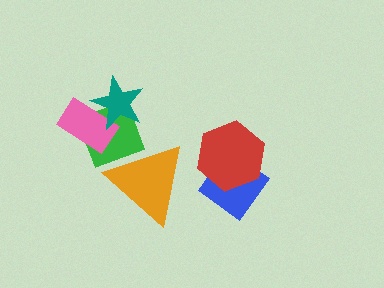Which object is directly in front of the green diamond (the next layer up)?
The pink rectangle is directly in front of the green diamond.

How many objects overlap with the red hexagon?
1 object overlaps with the red hexagon.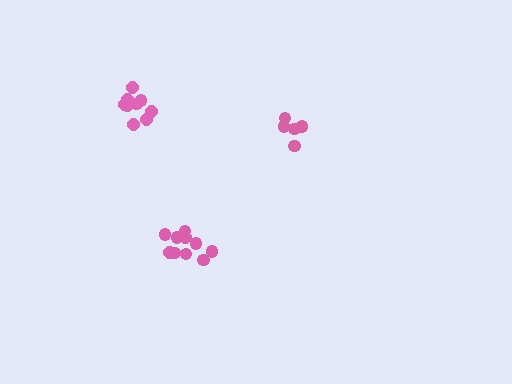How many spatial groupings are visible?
There are 3 spatial groupings.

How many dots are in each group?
Group 1: 5 dots, Group 2: 9 dots, Group 3: 10 dots (24 total).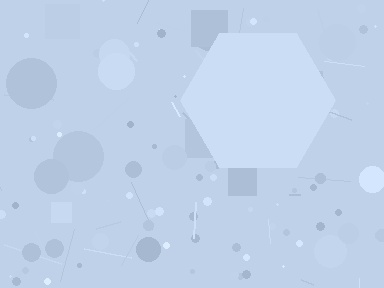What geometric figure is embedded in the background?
A hexagon is embedded in the background.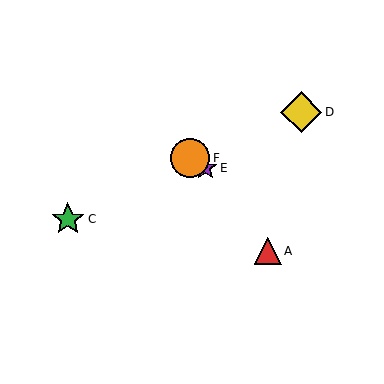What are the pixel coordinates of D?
Object D is at (301, 112).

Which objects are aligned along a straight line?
Objects B, E, F are aligned along a straight line.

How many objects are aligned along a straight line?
3 objects (B, E, F) are aligned along a straight line.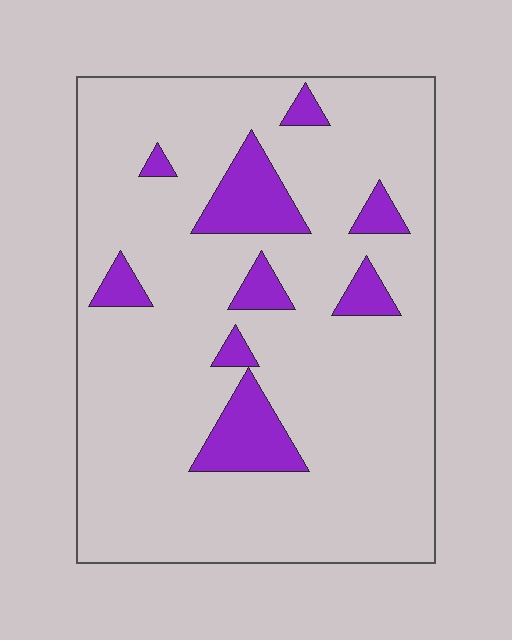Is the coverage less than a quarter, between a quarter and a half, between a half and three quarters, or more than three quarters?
Less than a quarter.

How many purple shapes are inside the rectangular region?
9.